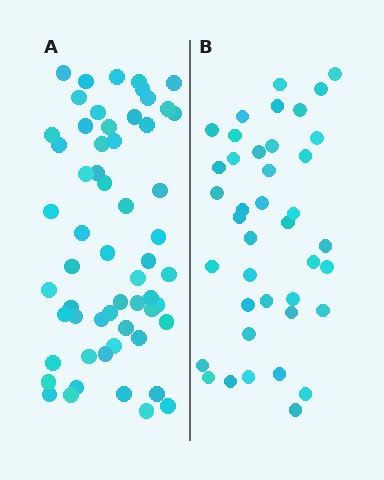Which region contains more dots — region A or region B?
Region A (the left region) has more dots.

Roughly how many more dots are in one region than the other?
Region A has approximately 20 more dots than region B.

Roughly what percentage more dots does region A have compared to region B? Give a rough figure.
About 45% more.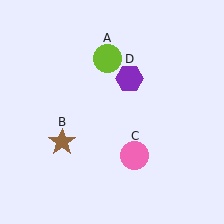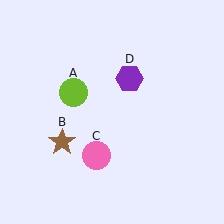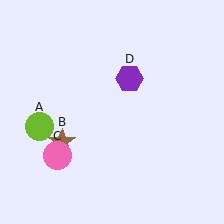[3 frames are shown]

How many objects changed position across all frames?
2 objects changed position: lime circle (object A), pink circle (object C).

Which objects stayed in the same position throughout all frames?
Brown star (object B) and purple hexagon (object D) remained stationary.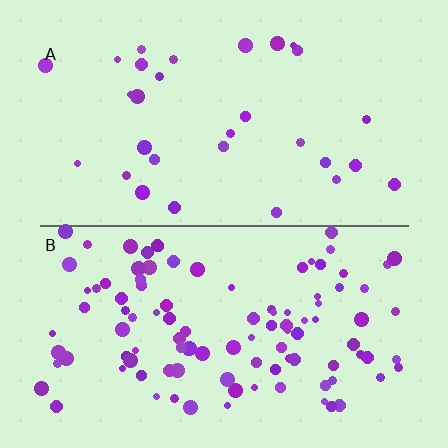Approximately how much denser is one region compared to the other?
Approximately 3.5× — region B over region A.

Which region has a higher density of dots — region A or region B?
B (the bottom).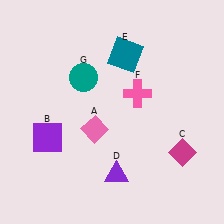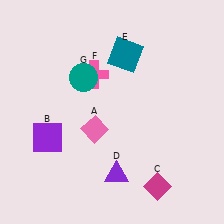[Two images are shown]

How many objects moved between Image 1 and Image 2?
2 objects moved between the two images.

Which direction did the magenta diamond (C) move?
The magenta diamond (C) moved down.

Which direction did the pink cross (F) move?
The pink cross (F) moved left.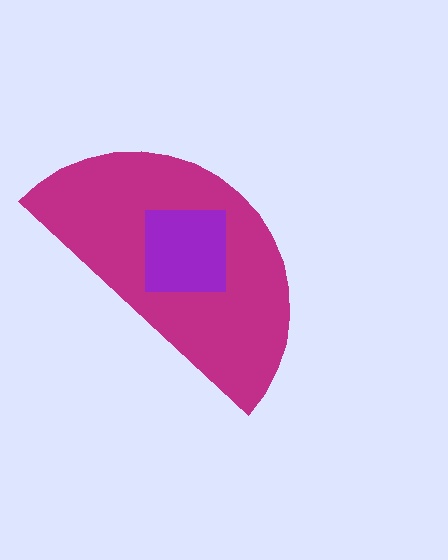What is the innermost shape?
The purple square.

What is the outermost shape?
The magenta semicircle.